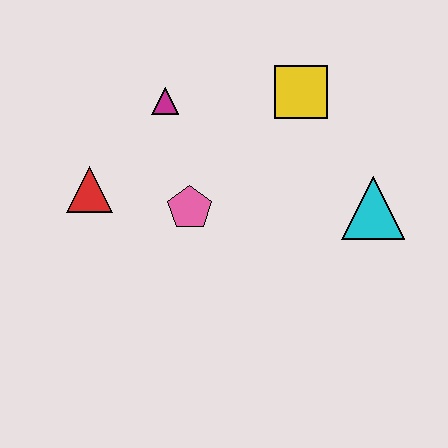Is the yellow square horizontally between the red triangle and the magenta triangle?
No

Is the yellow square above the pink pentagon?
Yes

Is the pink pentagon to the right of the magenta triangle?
Yes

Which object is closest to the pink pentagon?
The red triangle is closest to the pink pentagon.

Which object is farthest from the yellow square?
The red triangle is farthest from the yellow square.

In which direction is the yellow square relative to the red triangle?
The yellow square is to the right of the red triangle.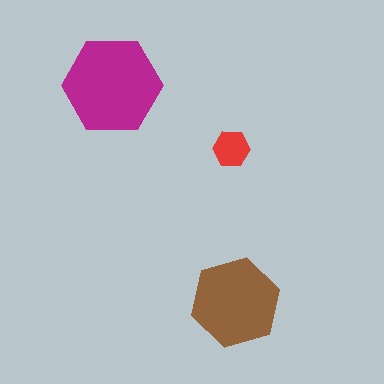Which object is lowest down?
The brown hexagon is bottommost.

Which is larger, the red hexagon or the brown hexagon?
The brown one.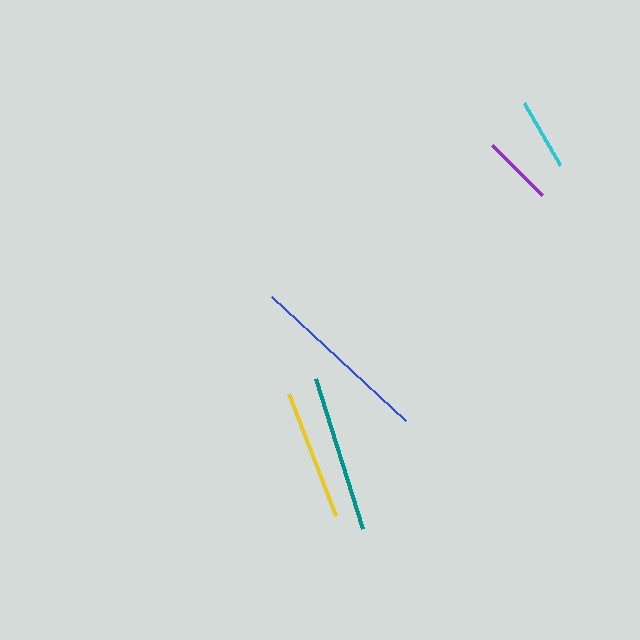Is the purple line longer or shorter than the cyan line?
The cyan line is longer than the purple line.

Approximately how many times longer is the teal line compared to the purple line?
The teal line is approximately 2.2 times the length of the purple line.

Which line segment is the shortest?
The purple line is the shortest at approximately 70 pixels.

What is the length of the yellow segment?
The yellow segment is approximately 130 pixels long.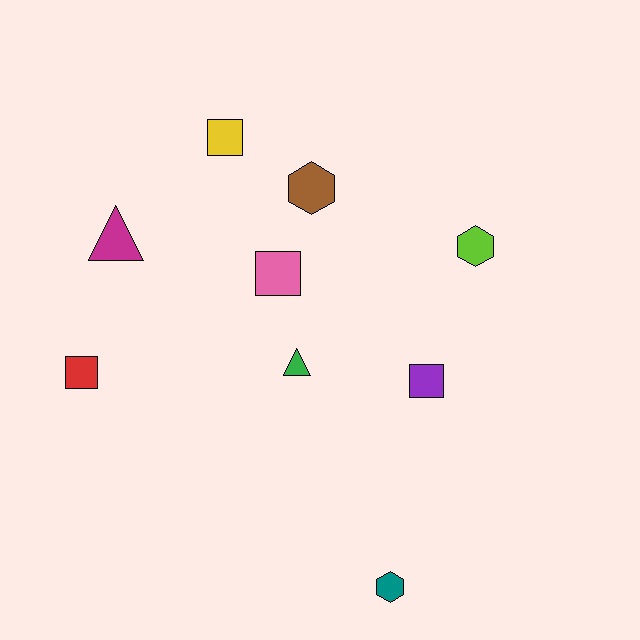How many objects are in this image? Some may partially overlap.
There are 9 objects.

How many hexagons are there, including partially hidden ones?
There are 3 hexagons.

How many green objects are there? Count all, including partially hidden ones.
There is 1 green object.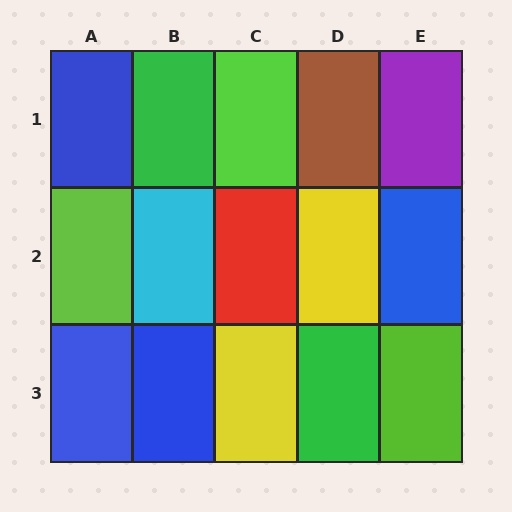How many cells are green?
2 cells are green.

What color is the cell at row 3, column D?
Green.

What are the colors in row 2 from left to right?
Lime, cyan, red, yellow, blue.